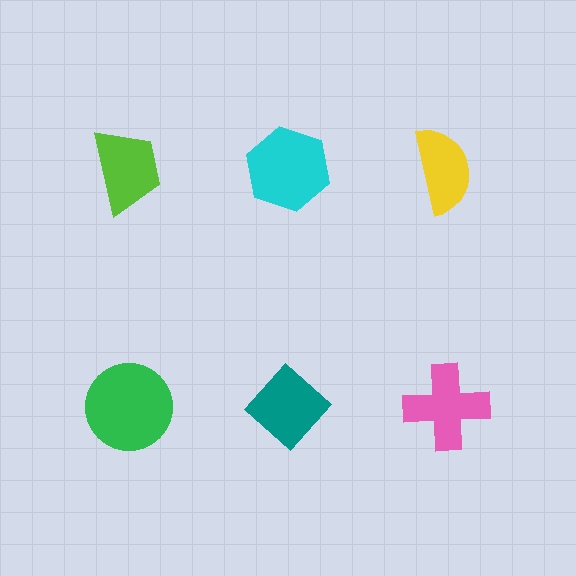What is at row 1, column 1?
A lime trapezoid.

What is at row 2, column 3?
A pink cross.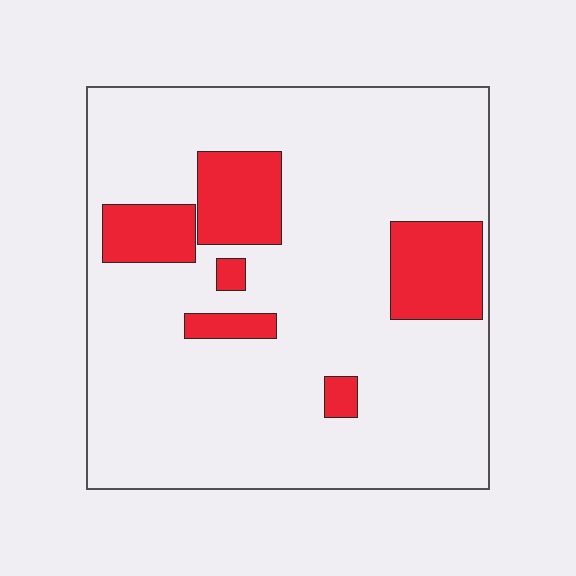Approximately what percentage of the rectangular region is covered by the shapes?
Approximately 15%.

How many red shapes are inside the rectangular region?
6.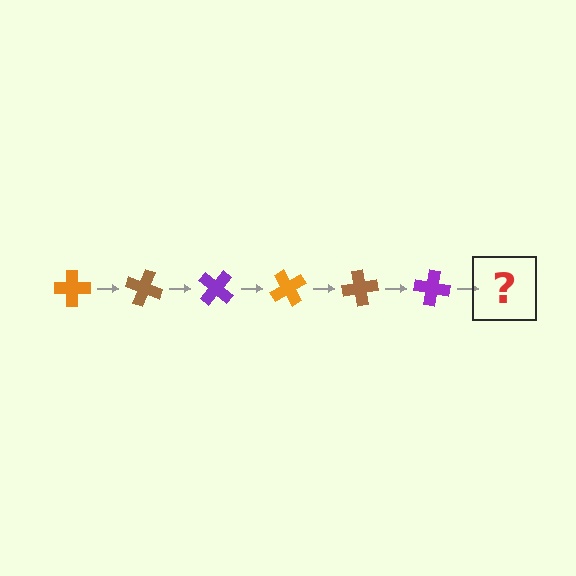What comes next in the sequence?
The next element should be an orange cross, rotated 120 degrees from the start.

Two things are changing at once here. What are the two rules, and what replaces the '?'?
The two rules are that it rotates 20 degrees each step and the color cycles through orange, brown, and purple. The '?' should be an orange cross, rotated 120 degrees from the start.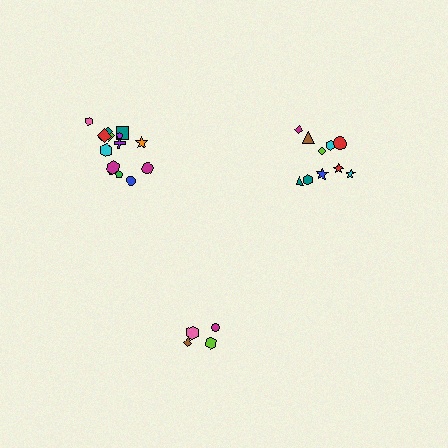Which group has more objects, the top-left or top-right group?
The top-left group.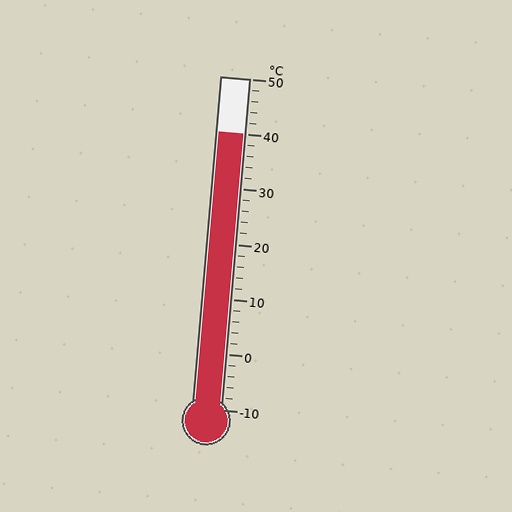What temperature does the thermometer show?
The thermometer shows approximately 40°C.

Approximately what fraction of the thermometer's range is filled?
The thermometer is filled to approximately 85% of its range.